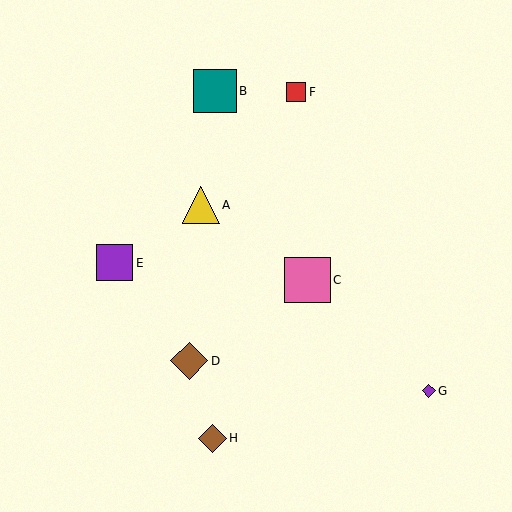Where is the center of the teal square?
The center of the teal square is at (215, 91).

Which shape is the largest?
The pink square (labeled C) is the largest.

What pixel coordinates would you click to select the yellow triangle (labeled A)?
Click at (201, 205) to select the yellow triangle A.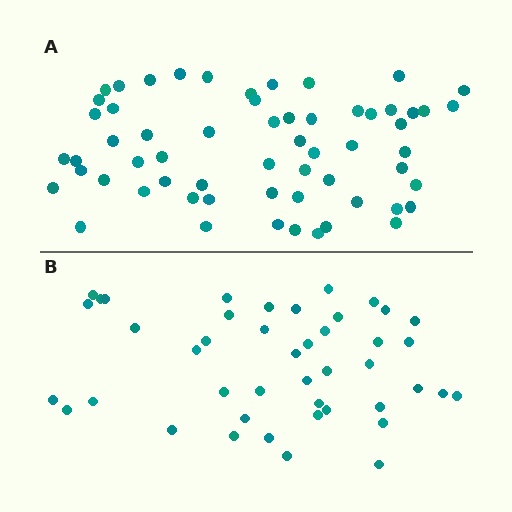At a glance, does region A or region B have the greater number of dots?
Region A (the top region) has more dots.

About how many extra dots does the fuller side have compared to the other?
Region A has approximately 15 more dots than region B.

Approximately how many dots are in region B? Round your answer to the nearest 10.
About 40 dots. (The exact count is 44, which rounds to 40.)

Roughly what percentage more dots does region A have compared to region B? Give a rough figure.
About 35% more.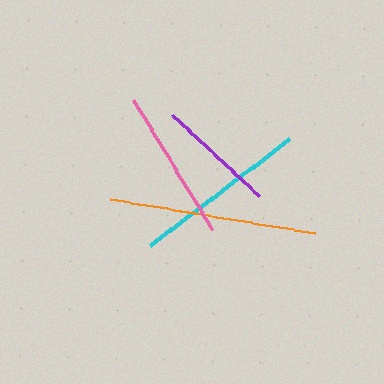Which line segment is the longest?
The orange line is the longest at approximately 208 pixels.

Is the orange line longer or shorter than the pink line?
The orange line is longer than the pink line.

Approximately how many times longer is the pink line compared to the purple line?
The pink line is approximately 1.3 times the length of the purple line.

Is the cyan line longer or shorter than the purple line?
The cyan line is longer than the purple line.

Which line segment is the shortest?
The purple line is the shortest at approximately 120 pixels.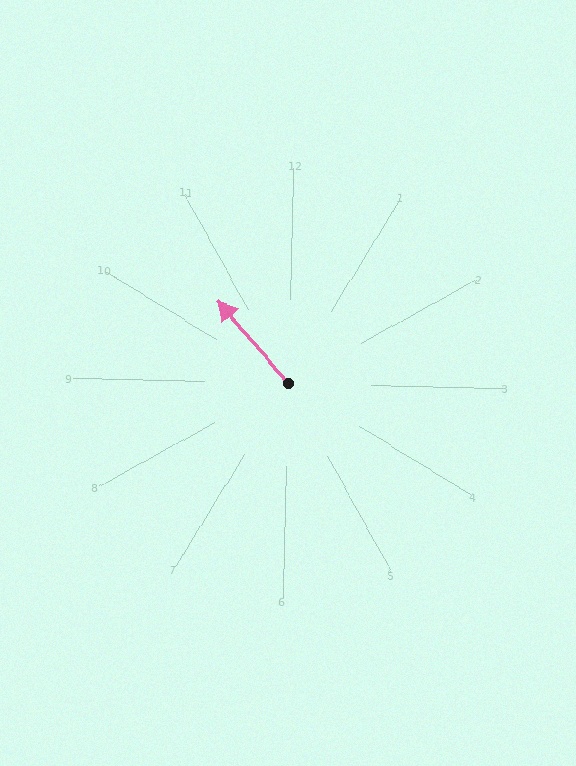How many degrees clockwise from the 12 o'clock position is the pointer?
Approximately 318 degrees.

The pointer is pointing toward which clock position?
Roughly 11 o'clock.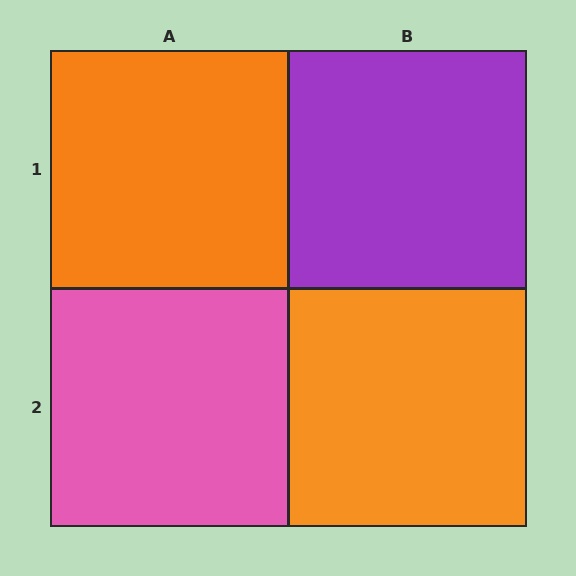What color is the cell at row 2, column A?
Pink.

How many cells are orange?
2 cells are orange.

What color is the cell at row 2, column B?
Orange.